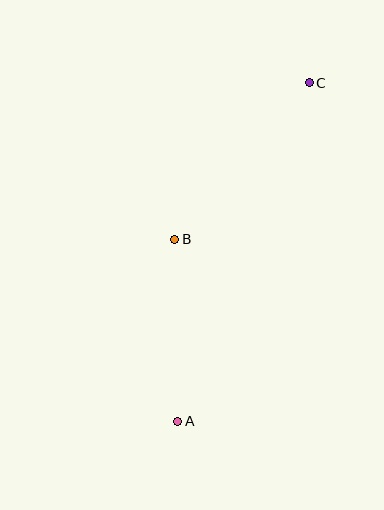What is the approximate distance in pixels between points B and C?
The distance between B and C is approximately 206 pixels.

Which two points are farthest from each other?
Points A and C are farthest from each other.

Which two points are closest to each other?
Points A and B are closest to each other.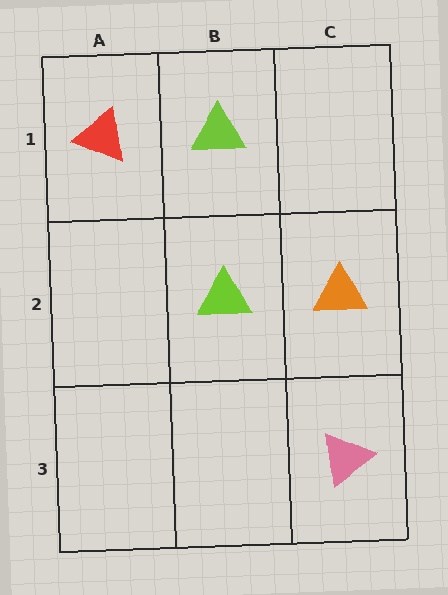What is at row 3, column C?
A pink triangle.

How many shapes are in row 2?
2 shapes.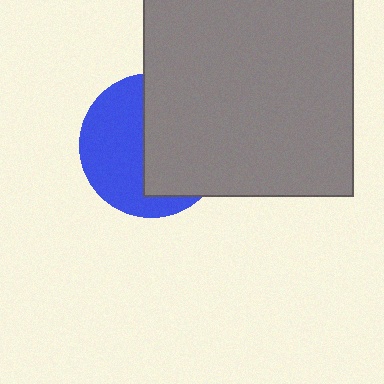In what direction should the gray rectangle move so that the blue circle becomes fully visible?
The gray rectangle should move right. That is the shortest direction to clear the overlap and leave the blue circle fully visible.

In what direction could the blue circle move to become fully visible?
The blue circle could move left. That would shift it out from behind the gray rectangle entirely.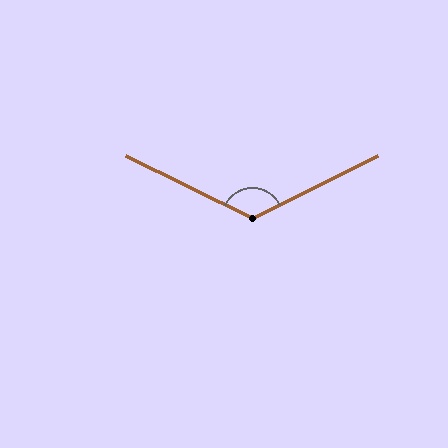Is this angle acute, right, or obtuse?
It is obtuse.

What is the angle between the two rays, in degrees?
Approximately 127 degrees.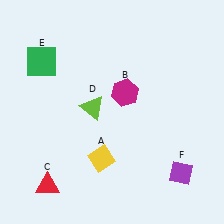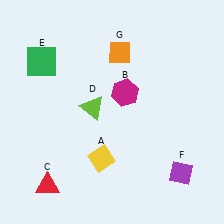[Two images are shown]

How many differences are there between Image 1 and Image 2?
There is 1 difference between the two images.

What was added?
An orange diamond (G) was added in Image 2.